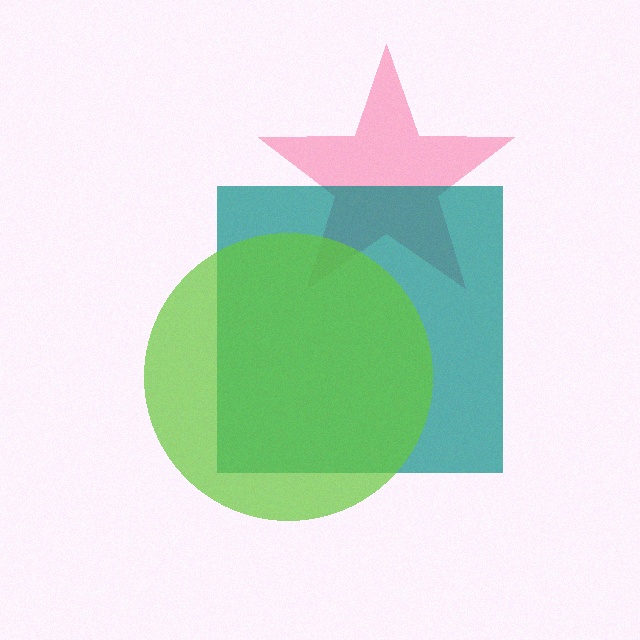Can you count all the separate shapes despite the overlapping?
Yes, there are 3 separate shapes.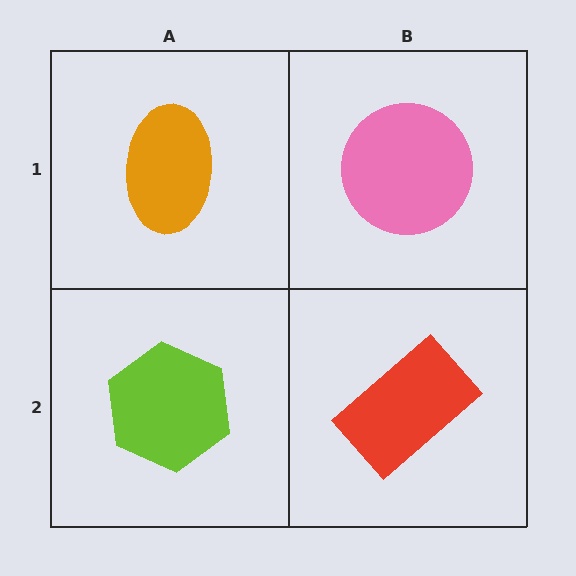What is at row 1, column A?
An orange ellipse.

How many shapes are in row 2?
2 shapes.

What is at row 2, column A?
A lime hexagon.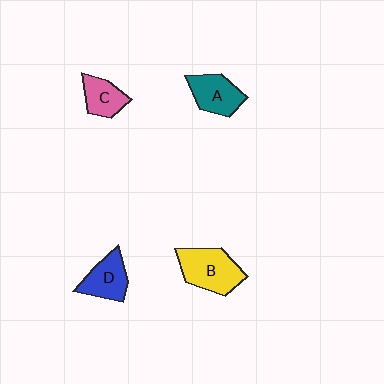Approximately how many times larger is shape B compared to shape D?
Approximately 1.4 times.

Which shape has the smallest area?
Shape C (pink).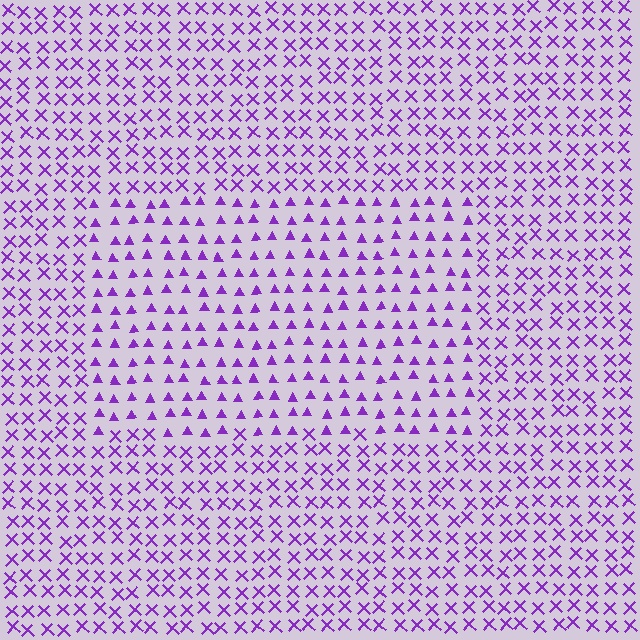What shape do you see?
I see a rectangle.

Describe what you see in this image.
The image is filled with small purple elements arranged in a uniform grid. A rectangle-shaped region contains triangles, while the surrounding area contains X marks. The boundary is defined purely by the change in element shape.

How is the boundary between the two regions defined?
The boundary is defined by a change in element shape: triangles inside vs. X marks outside. All elements share the same color and spacing.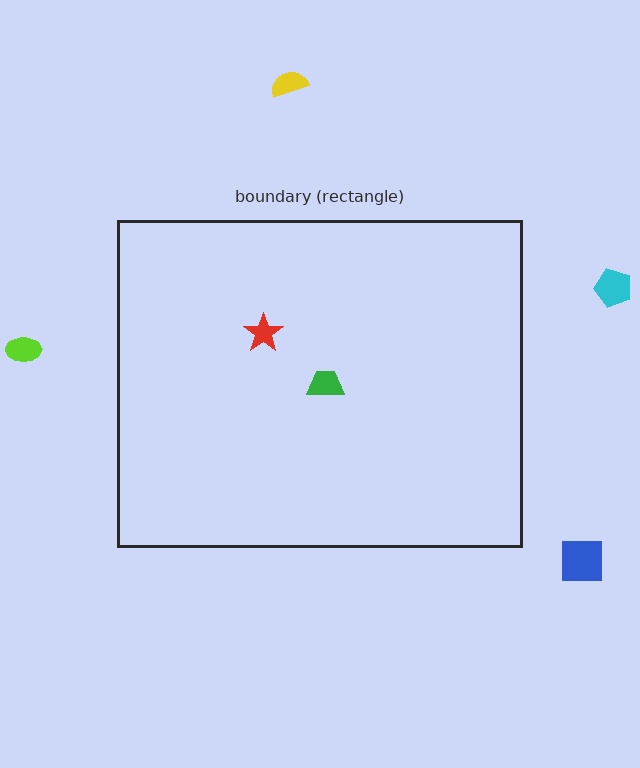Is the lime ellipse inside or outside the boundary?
Outside.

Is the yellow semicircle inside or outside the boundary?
Outside.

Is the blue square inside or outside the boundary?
Outside.